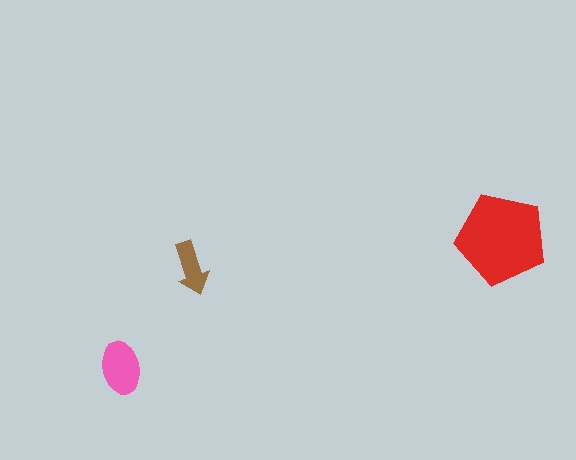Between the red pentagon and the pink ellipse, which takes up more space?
The red pentagon.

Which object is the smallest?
The brown arrow.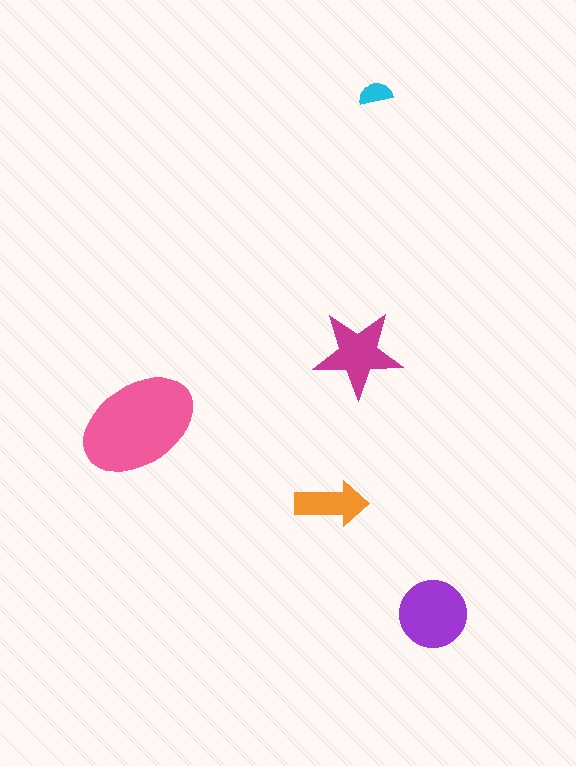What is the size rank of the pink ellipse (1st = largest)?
1st.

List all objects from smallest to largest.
The cyan semicircle, the orange arrow, the magenta star, the purple circle, the pink ellipse.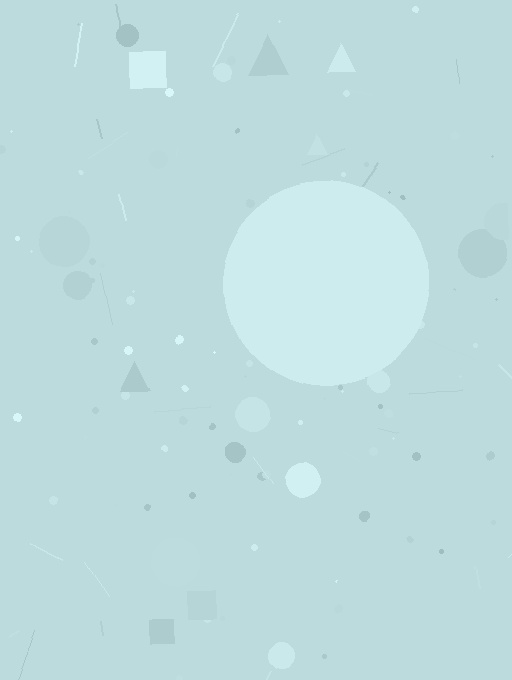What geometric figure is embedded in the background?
A circle is embedded in the background.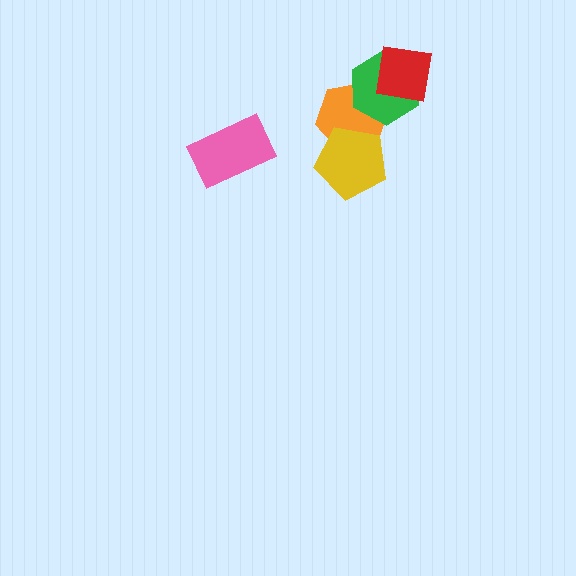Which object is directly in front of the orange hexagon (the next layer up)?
The green hexagon is directly in front of the orange hexagon.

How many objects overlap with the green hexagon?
2 objects overlap with the green hexagon.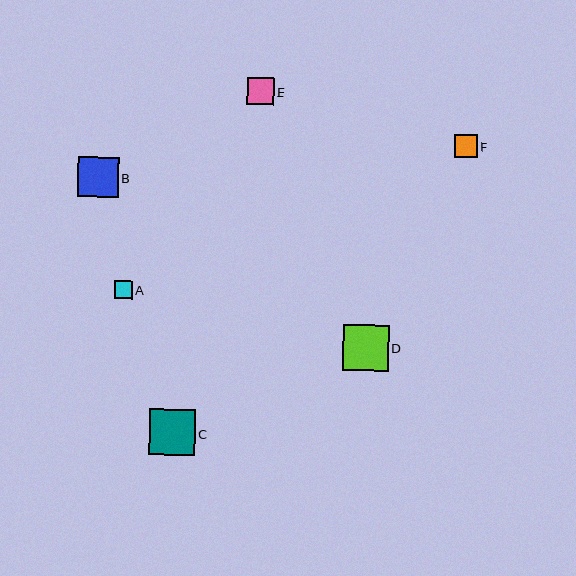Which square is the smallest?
Square A is the smallest with a size of approximately 18 pixels.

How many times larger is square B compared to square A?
Square B is approximately 2.2 times the size of square A.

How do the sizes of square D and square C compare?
Square D and square C are approximately the same size.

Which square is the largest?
Square D is the largest with a size of approximately 46 pixels.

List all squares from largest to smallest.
From largest to smallest: D, C, B, E, F, A.